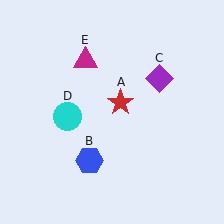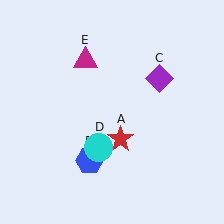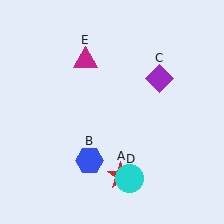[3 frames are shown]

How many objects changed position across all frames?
2 objects changed position: red star (object A), cyan circle (object D).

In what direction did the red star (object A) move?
The red star (object A) moved down.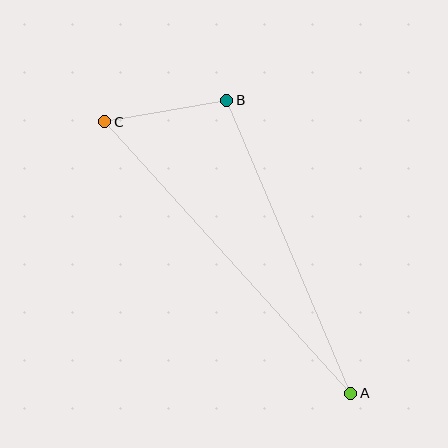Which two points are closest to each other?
Points B and C are closest to each other.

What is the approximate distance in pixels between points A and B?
The distance between A and B is approximately 318 pixels.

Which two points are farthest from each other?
Points A and C are farthest from each other.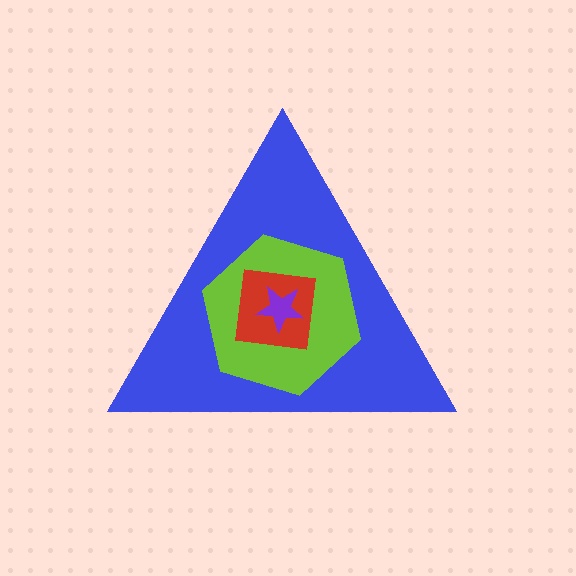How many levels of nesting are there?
4.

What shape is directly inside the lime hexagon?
The red square.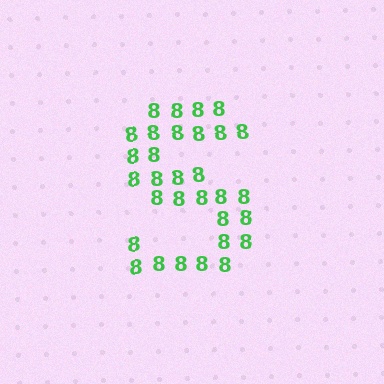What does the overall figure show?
The overall figure shows the letter S.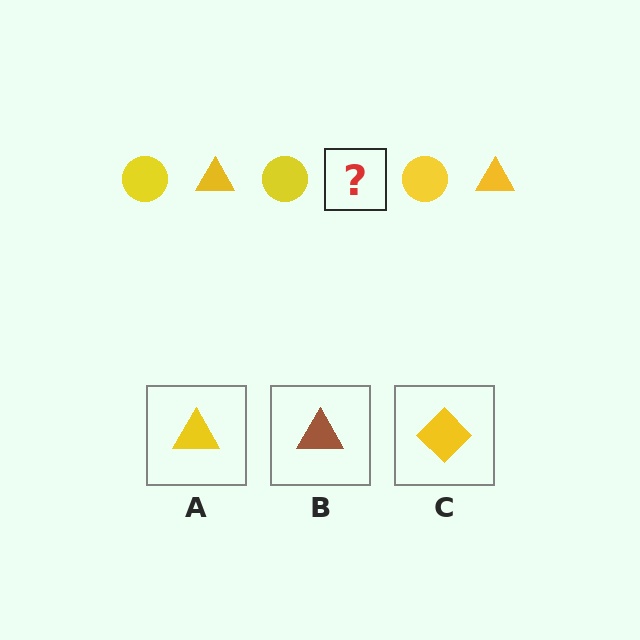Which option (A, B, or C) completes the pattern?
A.